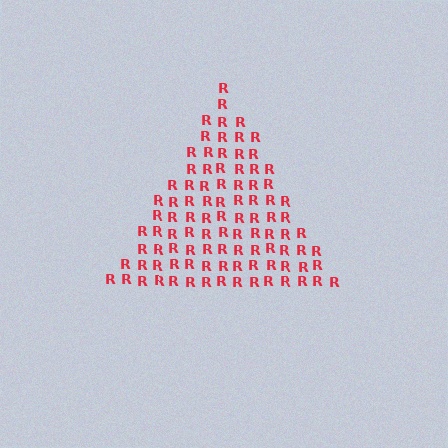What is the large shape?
The large shape is a triangle.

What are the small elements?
The small elements are letter R's.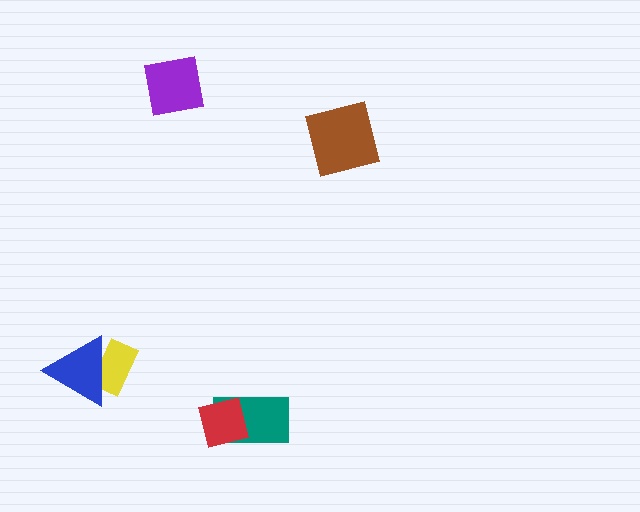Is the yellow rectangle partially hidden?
Yes, it is partially covered by another shape.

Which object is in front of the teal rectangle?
The red square is in front of the teal rectangle.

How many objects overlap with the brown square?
0 objects overlap with the brown square.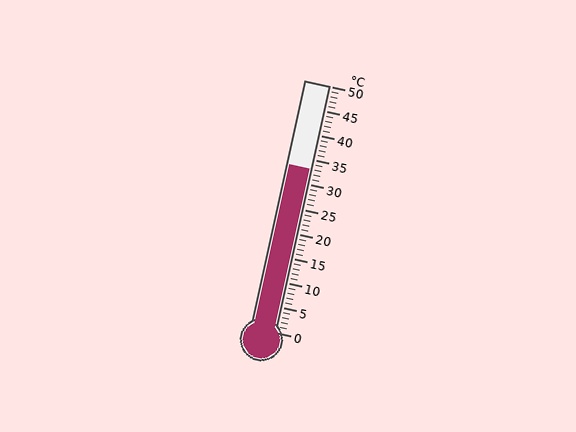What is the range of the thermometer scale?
The thermometer scale ranges from 0°C to 50°C.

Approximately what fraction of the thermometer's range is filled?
The thermometer is filled to approximately 65% of its range.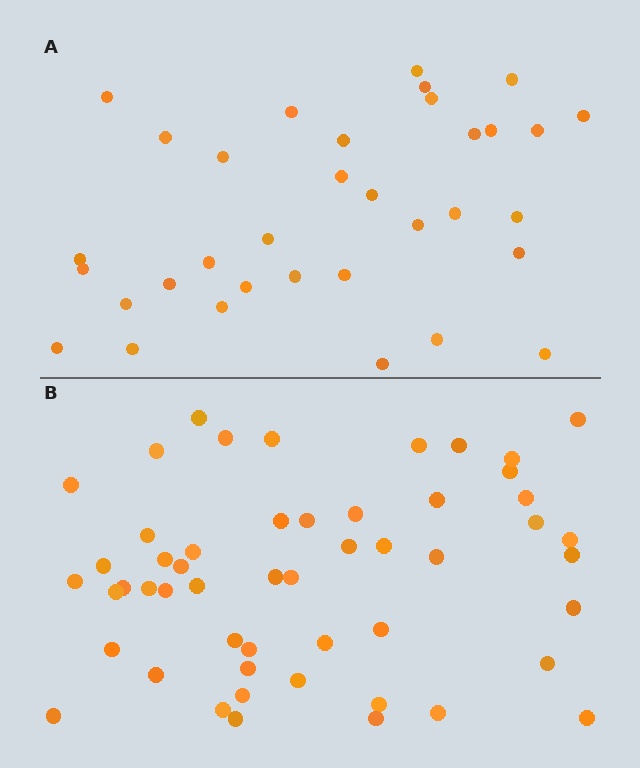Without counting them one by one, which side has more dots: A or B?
Region B (the bottom region) has more dots.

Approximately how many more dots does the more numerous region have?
Region B has approximately 20 more dots than region A.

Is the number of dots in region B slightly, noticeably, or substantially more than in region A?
Region B has substantially more. The ratio is roughly 1.5 to 1.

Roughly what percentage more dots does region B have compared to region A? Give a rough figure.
About 55% more.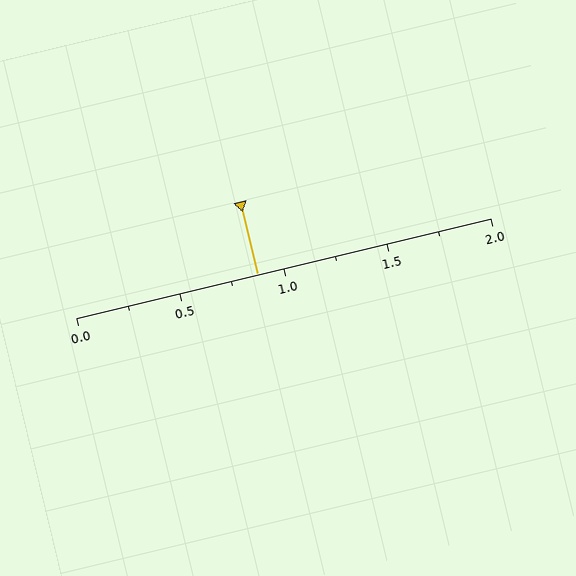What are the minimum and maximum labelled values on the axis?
The axis runs from 0.0 to 2.0.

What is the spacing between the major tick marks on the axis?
The major ticks are spaced 0.5 apart.